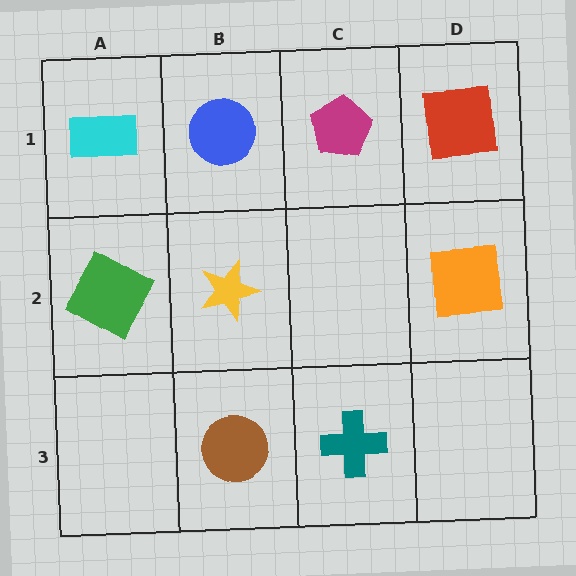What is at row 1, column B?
A blue circle.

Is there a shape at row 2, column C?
No, that cell is empty.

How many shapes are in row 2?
3 shapes.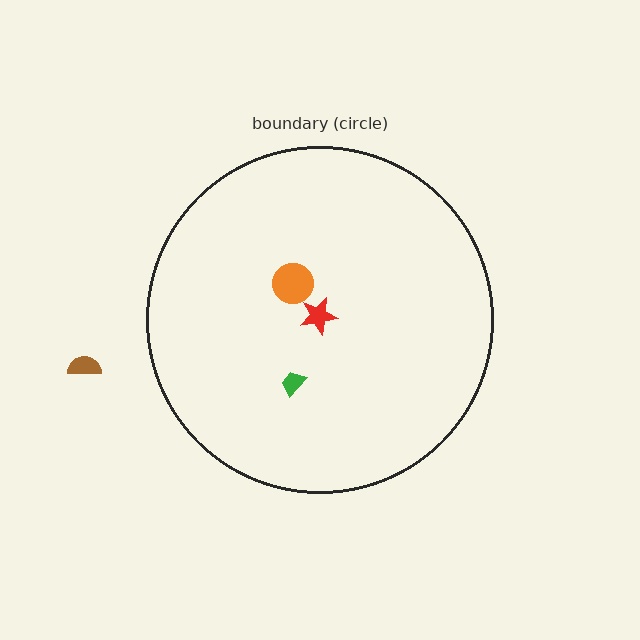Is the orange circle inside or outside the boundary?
Inside.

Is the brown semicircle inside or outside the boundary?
Outside.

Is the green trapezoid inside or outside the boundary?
Inside.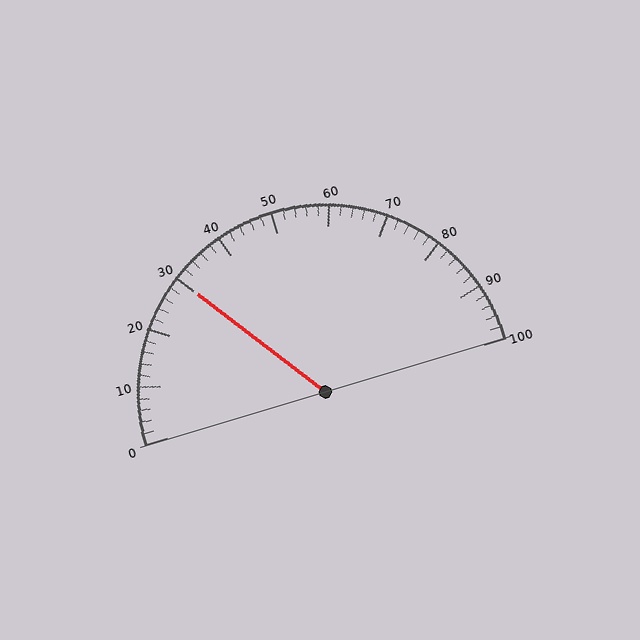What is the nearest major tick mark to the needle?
The nearest major tick mark is 30.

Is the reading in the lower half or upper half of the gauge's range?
The reading is in the lower half of the range (0 to 100).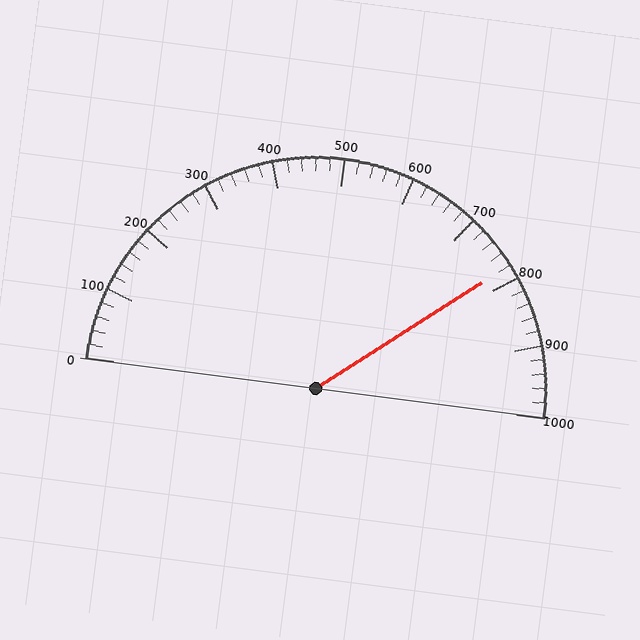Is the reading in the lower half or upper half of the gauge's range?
The reading is in the upper half of the range (0 to 1000).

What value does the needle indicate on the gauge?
The needle indicates approximately 780.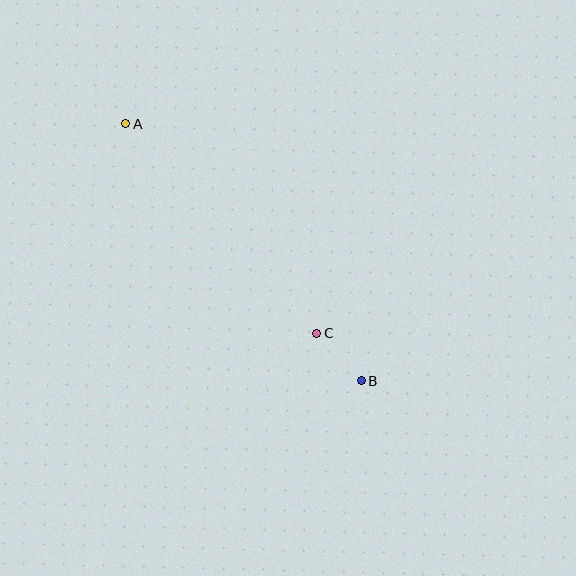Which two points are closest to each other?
Points B and C are closest to each other.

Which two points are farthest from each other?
Points A and B are farthest from each other.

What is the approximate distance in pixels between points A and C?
The distance between A and C is approximately 283 pixels.